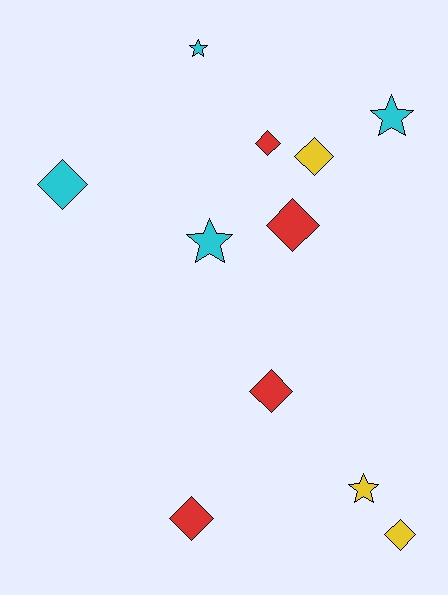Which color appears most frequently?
Red, with 4 objects.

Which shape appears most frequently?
Diamond, with 7 objects.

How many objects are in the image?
There are 11 objects.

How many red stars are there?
There are no red stars.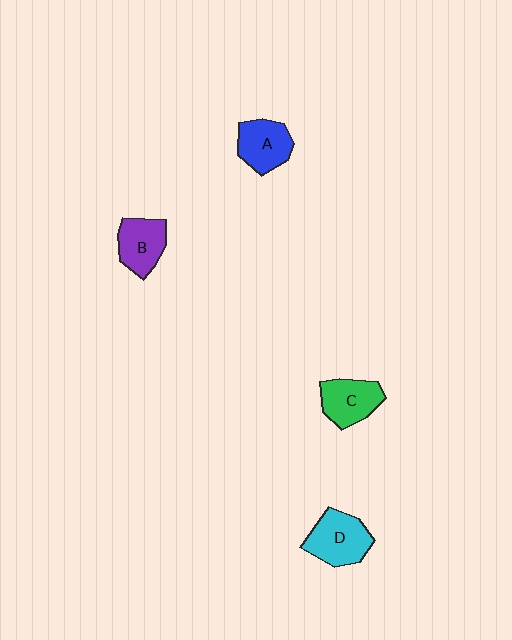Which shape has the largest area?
Shape D (cyan).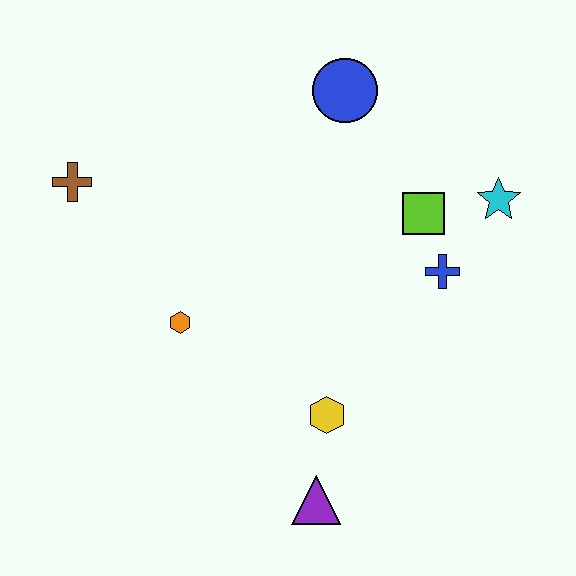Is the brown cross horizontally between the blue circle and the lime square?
No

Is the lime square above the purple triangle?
Yes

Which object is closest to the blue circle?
The lime square is closest to the blue circle.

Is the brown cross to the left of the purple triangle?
Yes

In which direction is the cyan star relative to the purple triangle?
The cyan star is above the purple triangle.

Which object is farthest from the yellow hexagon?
The brown cross is farthest from the yellow hexagon.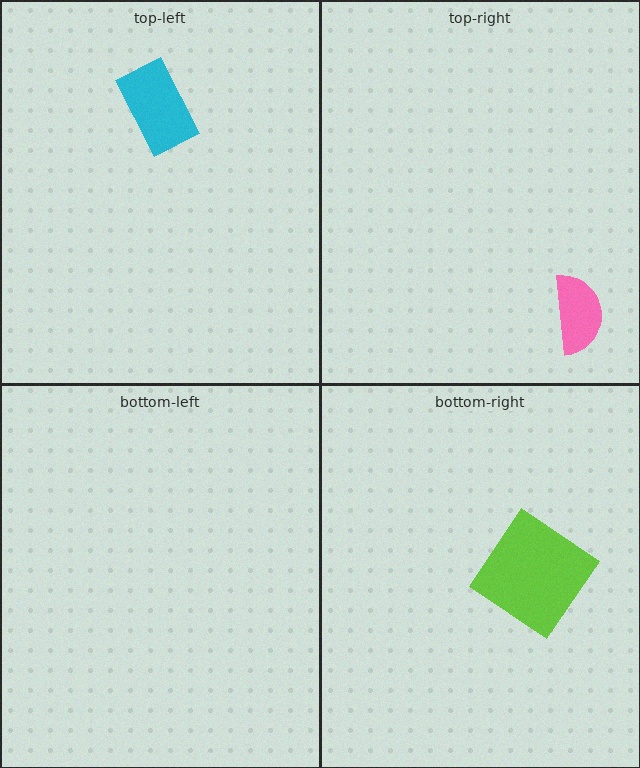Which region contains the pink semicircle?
The top-right region.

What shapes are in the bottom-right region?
The lime diamond.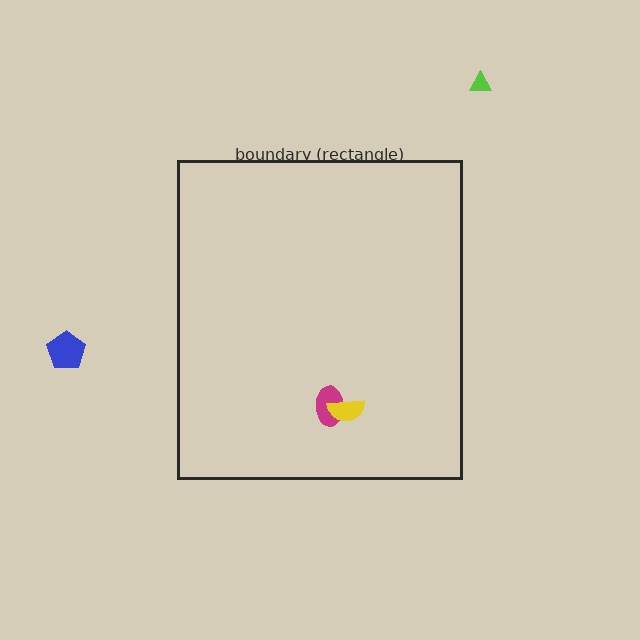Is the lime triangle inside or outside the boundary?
Outside.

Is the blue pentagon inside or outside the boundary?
Outside.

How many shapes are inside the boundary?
2 inside, 2 outside.